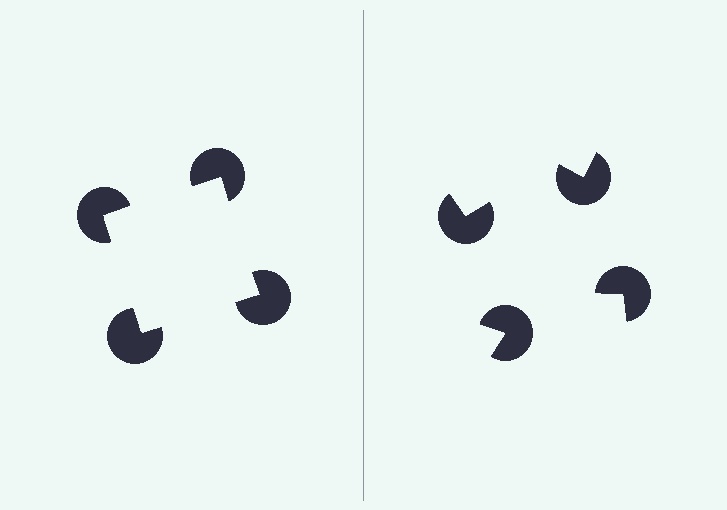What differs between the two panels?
The pac-man discs are positioned identically on both sides; only the wedge orientations differ. On the left they align to a square; on the right they are misaligned.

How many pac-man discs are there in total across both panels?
8 — 4 on each side.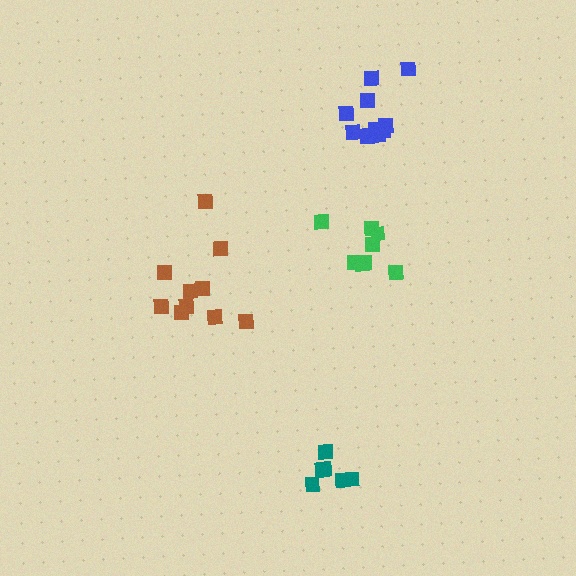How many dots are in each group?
Group 1: 6 dots, Group 2: 8 dots, Group 3: 10 dots, Group 4: 12 dots (36 total).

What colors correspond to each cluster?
The clusters are colored: teal, green, brown, blue.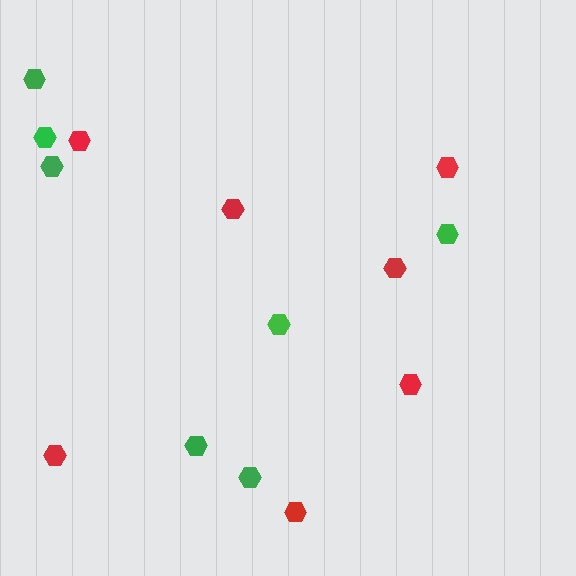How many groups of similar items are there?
There are 2 groups: one group of red hexagons (7) and one group of green hexagons (7).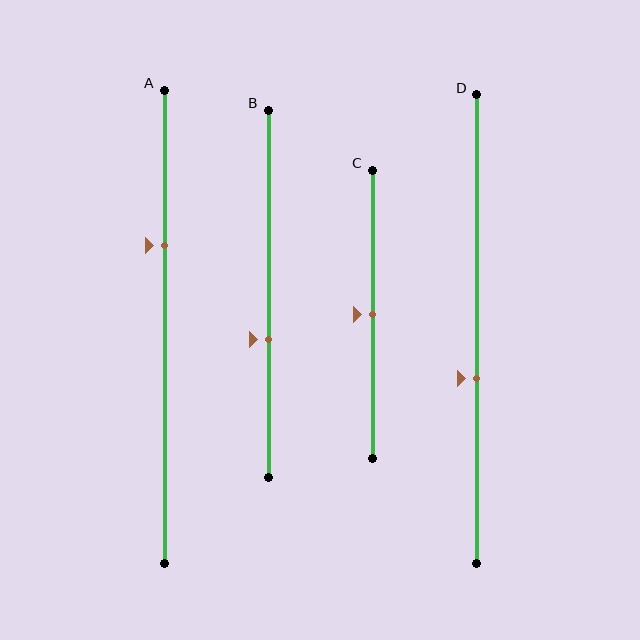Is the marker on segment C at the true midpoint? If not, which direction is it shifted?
Yes, the marker on segment C is at the true midpoint.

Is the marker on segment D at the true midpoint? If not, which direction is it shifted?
No, the marker on segment D is shifted downward by about 10% of the segment length.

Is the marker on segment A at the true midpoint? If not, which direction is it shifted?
No, the marker on segment A is shifted upward by about 17% of the segment length.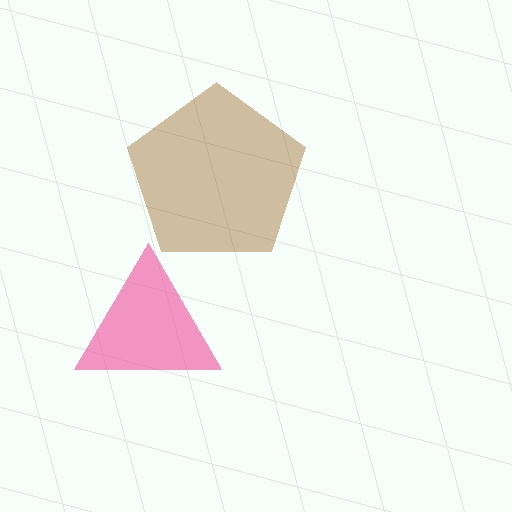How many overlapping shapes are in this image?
There are 2 overlapping shapes in the image.